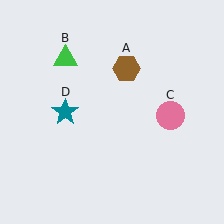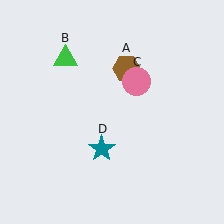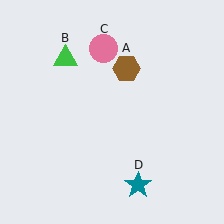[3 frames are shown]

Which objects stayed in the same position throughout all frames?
Brown hexagon (object A) and green triangle (object B) remained stationary.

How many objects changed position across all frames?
2 objects changed position: pink circle (object C), teal star (object D).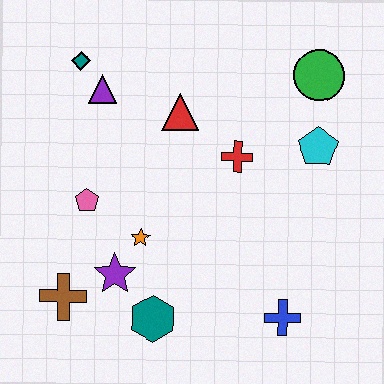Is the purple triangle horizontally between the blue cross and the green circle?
No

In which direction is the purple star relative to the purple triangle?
The purple star is below the purple triangle.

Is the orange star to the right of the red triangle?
No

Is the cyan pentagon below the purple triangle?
Yes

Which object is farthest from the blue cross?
The teal diamond is farthest from the blue cross.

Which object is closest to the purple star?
The orange star is closest to the purple star.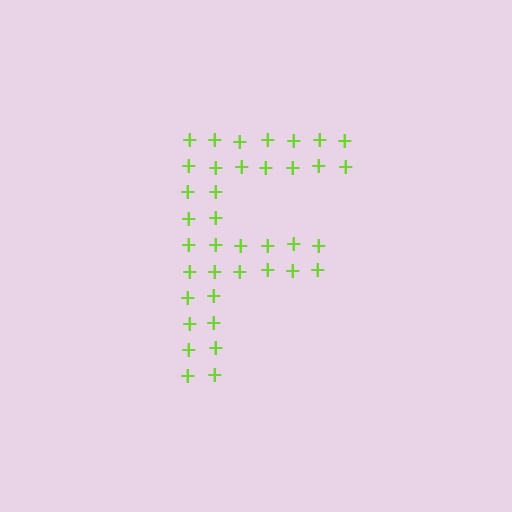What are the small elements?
The small elements are plus signs.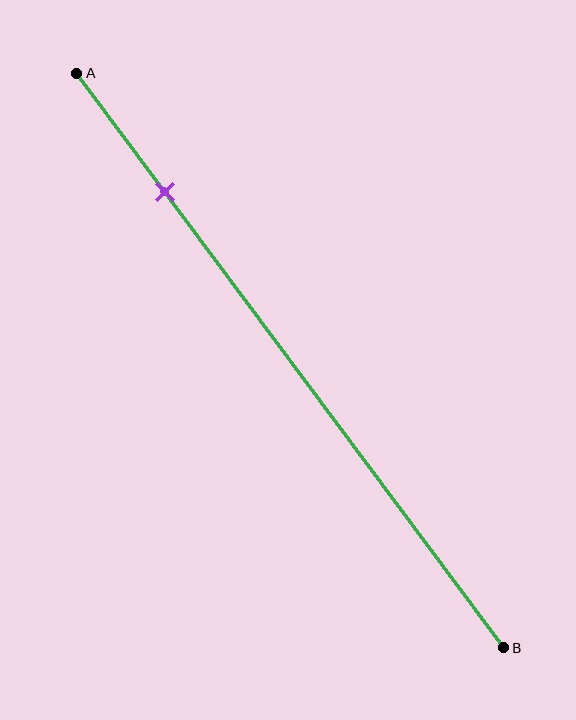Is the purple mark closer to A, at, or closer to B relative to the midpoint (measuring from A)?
The purple mark is closer to point A than the midpoint of segment AB.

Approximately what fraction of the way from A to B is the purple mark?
The purple mark is approximately 20% of the way from A to B.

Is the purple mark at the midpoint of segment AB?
No, the mark is at about 20% from A, not at the 50% midpoint.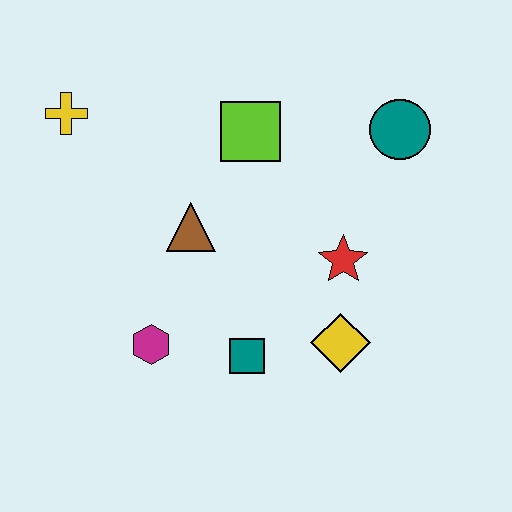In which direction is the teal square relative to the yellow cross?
The teal square is below the yellow cross.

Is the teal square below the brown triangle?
Yes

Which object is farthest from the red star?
The yellow cross is farthest from the red star.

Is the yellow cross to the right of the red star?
No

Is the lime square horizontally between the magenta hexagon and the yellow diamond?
Yes